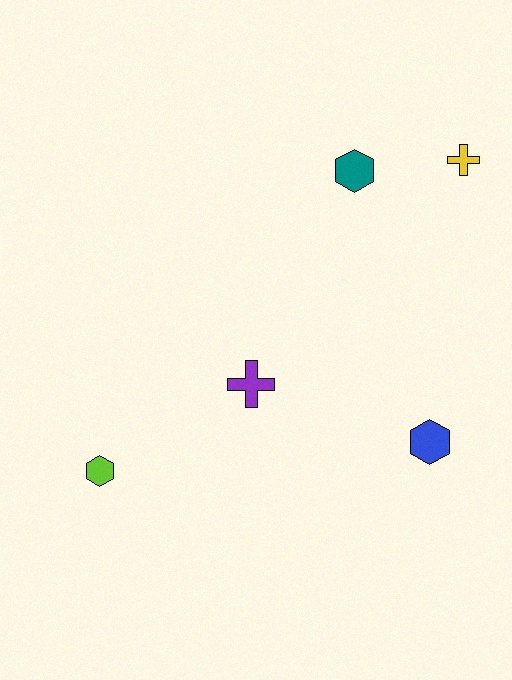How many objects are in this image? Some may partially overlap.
There are 5 objects.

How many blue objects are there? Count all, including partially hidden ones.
There is 1 blue object.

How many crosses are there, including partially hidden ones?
There are 2 crosses.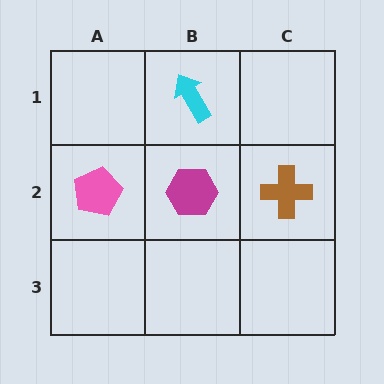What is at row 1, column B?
A cyan arrow.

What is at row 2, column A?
A pink pentagon.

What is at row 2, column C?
A brown cross.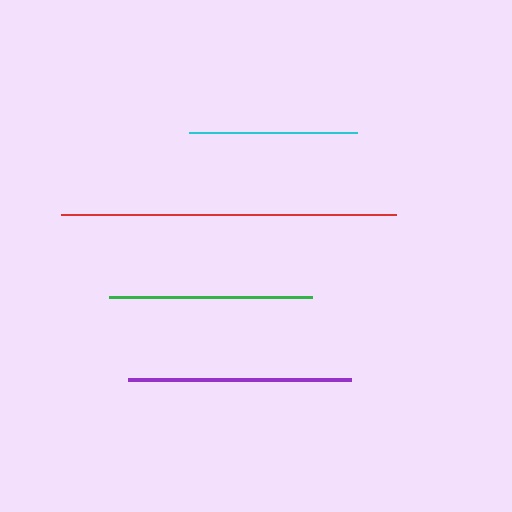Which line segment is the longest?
The red line is the longest at approximately 335 pixels.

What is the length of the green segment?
The green segment is approximately 203 pixels long.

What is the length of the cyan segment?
The cyan segment is approximately 168 pixels long.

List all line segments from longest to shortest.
From longest to shortest: red, purple, green, cyan.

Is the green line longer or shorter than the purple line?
The purple line is longer than the green line.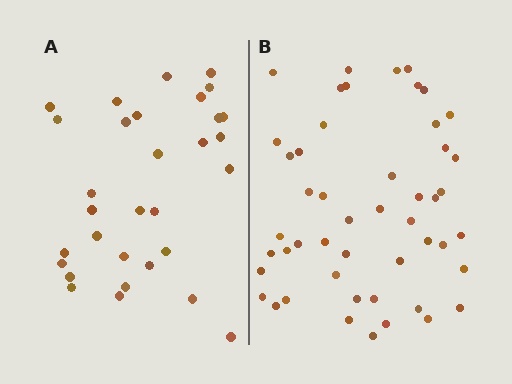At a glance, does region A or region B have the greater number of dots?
Region B (the right region) has more dots.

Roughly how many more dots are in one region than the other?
Region B has approximately 20 more dots than region A.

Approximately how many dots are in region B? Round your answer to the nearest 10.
About 50 dots. (The exact count is 49, which rounds to 50.)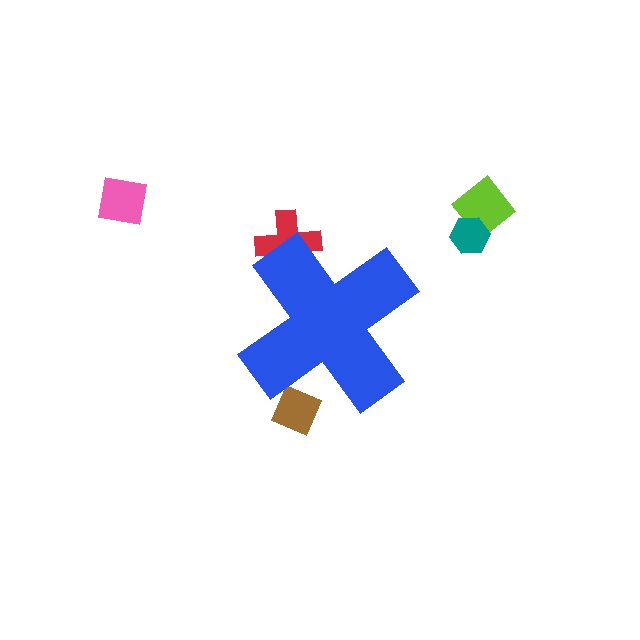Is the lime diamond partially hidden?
No, the lime diamond is fully visible.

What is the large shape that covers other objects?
A blue cross.